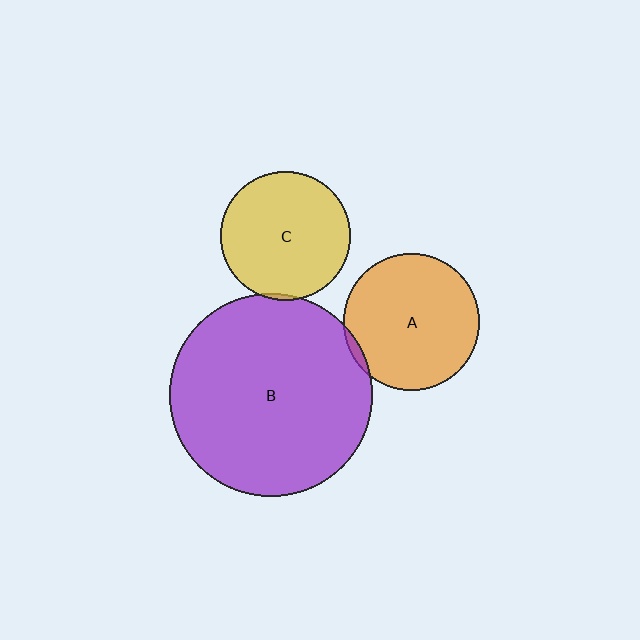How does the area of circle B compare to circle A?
Approximately 2.2 times.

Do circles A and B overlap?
Yes.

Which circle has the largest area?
Circle B (purple).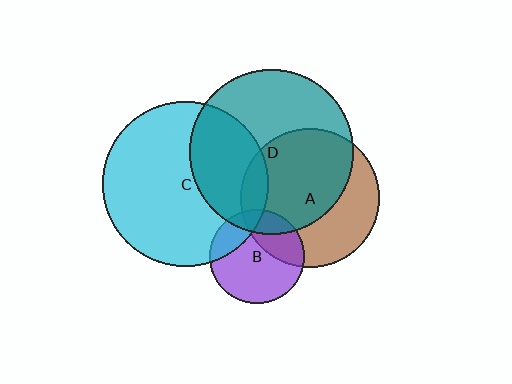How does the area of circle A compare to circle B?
Approximately 2.2 times.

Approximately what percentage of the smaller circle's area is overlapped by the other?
Approximately 30%.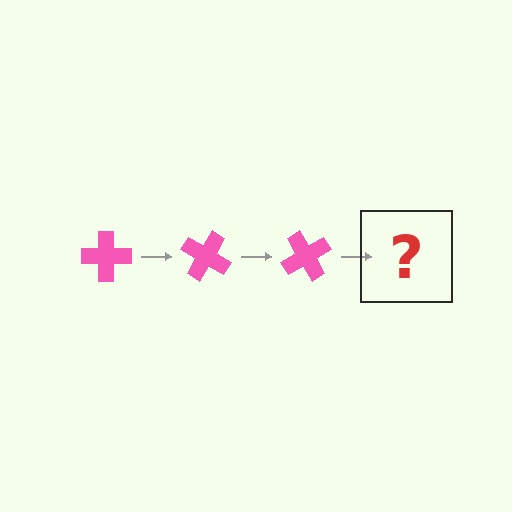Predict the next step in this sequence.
The next step is a pink cross rotated 90 degrees.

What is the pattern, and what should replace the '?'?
The pattern is that the cross rotates 30 degrees each step. The '?' should be a pink cross rotated 90 degrees.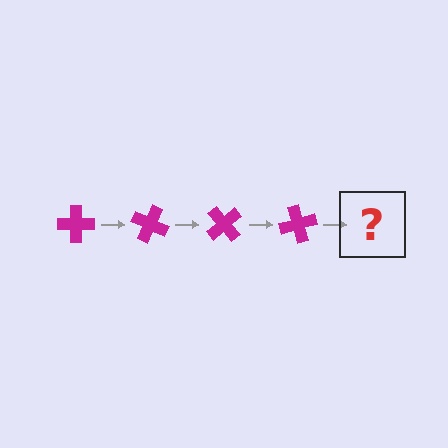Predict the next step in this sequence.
The next step is a magenta cross rotated 100 degrees.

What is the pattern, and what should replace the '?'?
The pattern is that the cross rotates 25 degrees each step. The '?' should be a magenta cross rotated 100 degrees.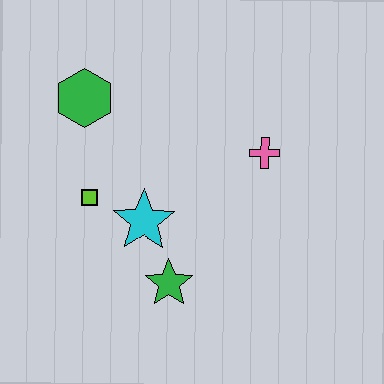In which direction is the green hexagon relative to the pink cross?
The green hexagon is to the left of the pink cross.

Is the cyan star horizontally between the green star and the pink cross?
No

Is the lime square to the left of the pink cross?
Yes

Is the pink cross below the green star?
No